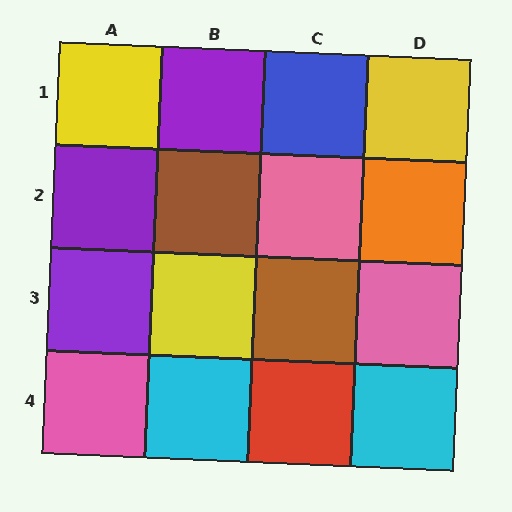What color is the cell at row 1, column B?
Purple.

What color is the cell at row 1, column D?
Yellow.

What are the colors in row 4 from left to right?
Pink, cyan, red, cyan.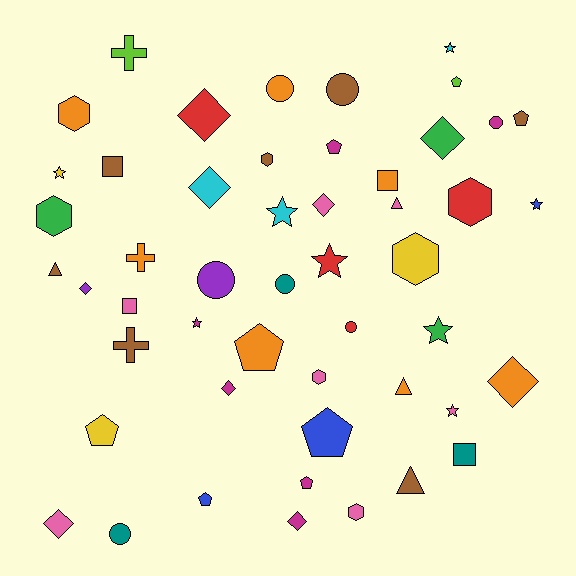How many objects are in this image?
There are 50 objects.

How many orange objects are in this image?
There are 7 orange objects.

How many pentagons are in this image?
There are 8 pentagons.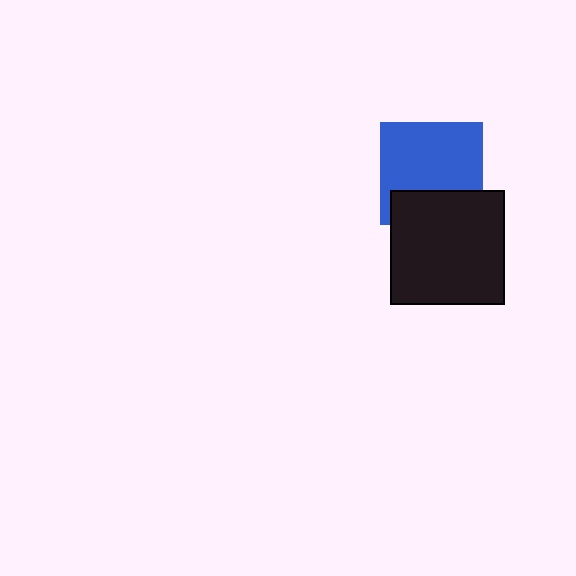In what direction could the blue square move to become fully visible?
The blue square could move up. That would shift it out from behind the black square entirely.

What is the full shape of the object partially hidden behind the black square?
The partially hidden object is a blue square.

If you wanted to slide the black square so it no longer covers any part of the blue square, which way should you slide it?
Slide it down — that is the most direct way to separate the two shapes.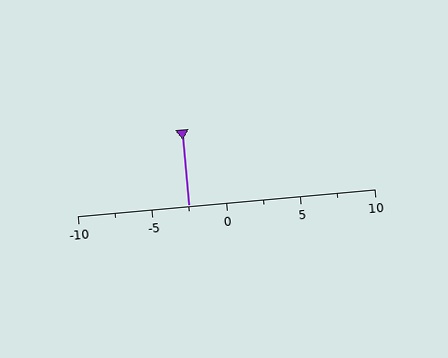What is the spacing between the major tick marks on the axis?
The major ticks are spaced 5 apart.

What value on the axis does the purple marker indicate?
The marker indicates approximately -2.5.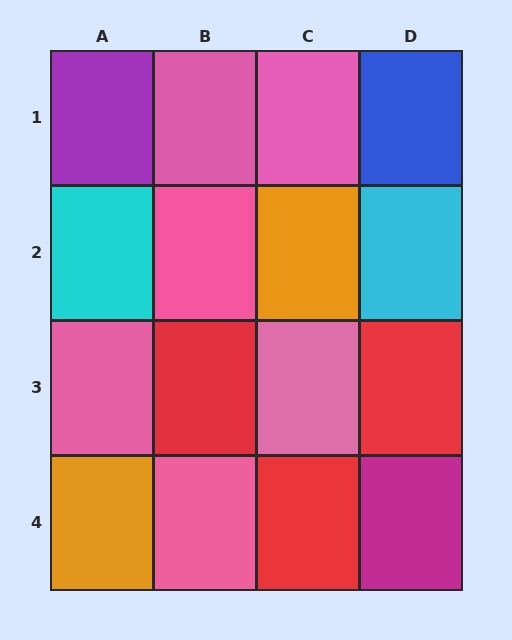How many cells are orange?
2 cells are orange.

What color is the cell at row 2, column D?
Cyan.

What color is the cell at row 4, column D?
Magenta.